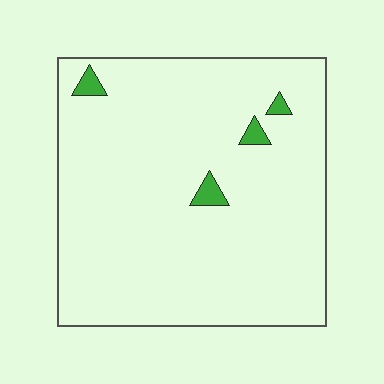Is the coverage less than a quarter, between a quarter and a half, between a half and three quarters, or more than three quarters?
Less than a quarter.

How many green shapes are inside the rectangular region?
4.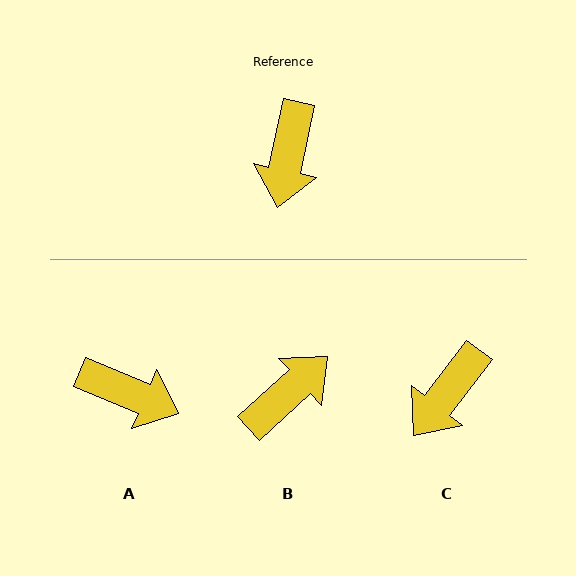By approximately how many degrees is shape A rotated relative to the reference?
Approximately 79 degrees counter-clockwise.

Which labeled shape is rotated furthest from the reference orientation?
B, about 144 degrees away.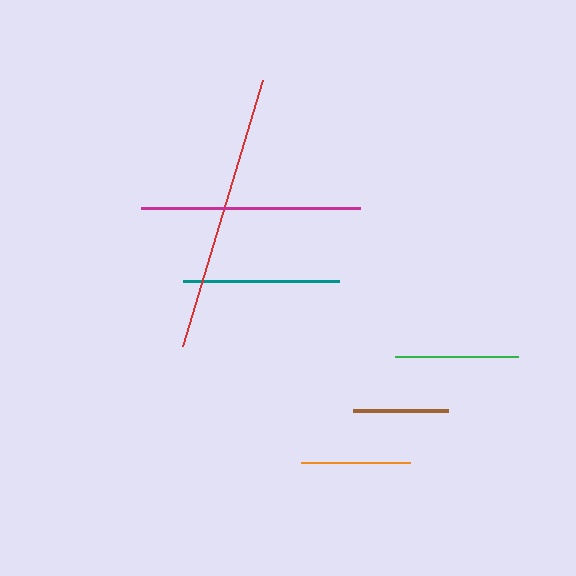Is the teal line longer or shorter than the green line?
The teal line is longer than the green line.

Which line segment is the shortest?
The brown line is the shortest at approximately 95 pixels.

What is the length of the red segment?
The red segment is approximately 278 pixels long.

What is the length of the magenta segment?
The magenta segment is approximately 219 pixels long.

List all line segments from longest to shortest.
From longest to shortest: red, magenta, teal, green, orange, brown.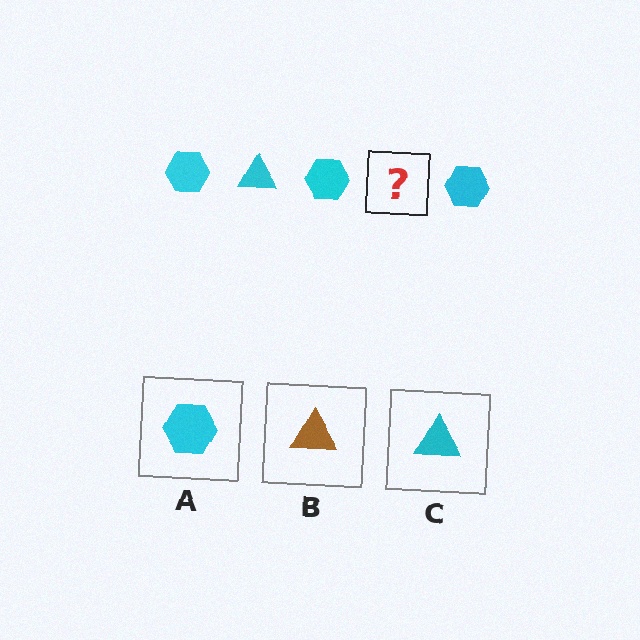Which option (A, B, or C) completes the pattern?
C.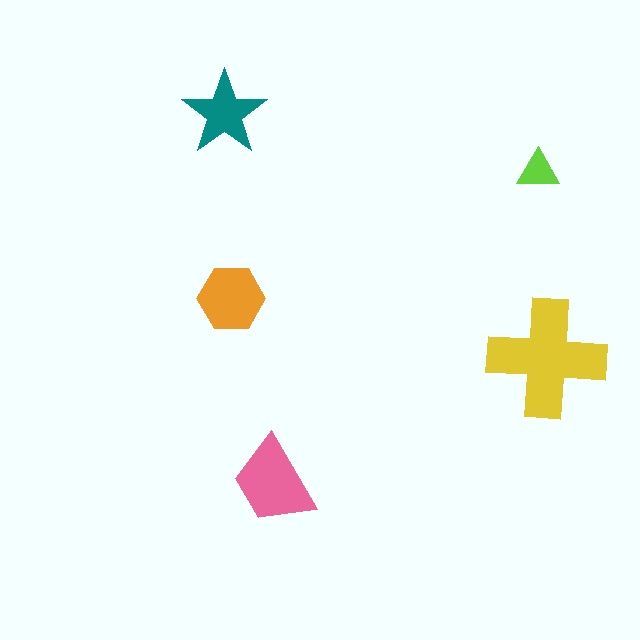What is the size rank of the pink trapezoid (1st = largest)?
2nd.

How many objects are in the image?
There are 5 objects in the image.